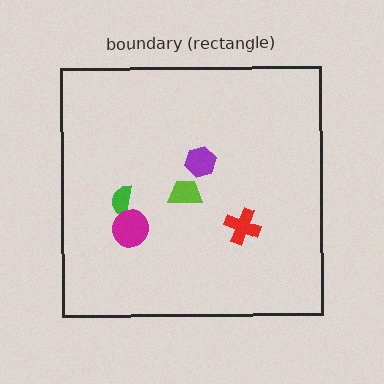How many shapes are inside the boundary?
5 inside, 0 outside.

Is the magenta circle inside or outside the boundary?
Inside.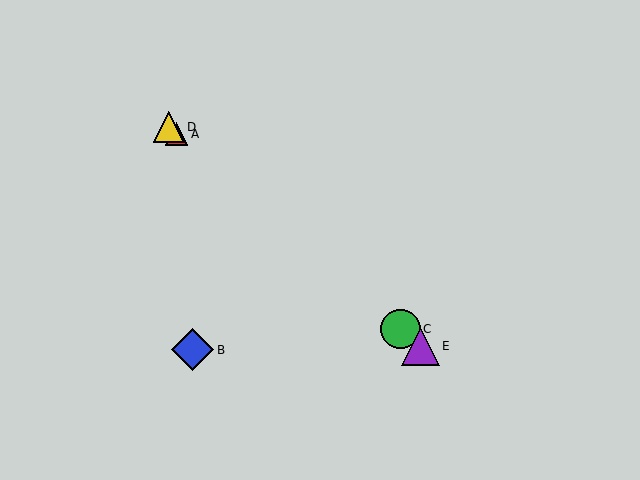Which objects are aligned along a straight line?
Objects A, C, D, E are aligned along a straight line.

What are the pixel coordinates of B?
Object B is at (192, 350).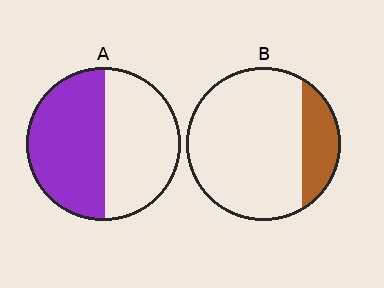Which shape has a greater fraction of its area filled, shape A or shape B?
Shape A.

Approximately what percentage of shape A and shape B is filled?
A is approximately 50% and B is approximately 20%.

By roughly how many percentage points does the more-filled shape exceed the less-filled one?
By roughly 30 percentage points (A over B).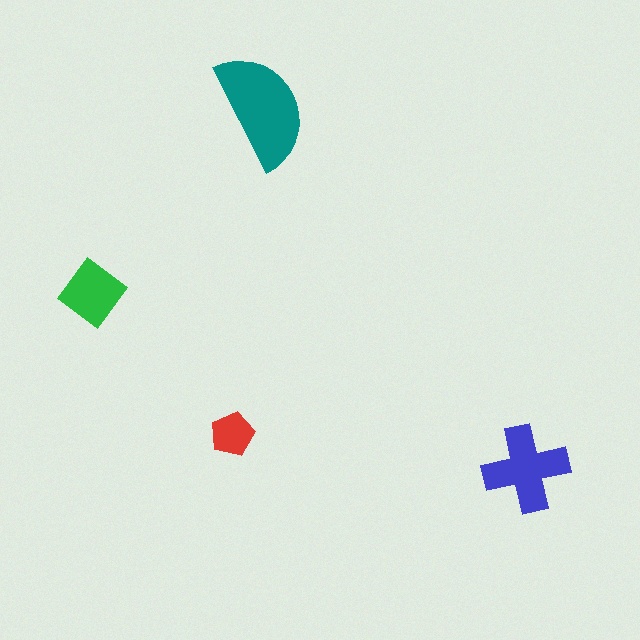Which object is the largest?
The teal semicircle.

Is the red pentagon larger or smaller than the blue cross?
Smaller.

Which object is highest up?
The teal semicircle is topmost.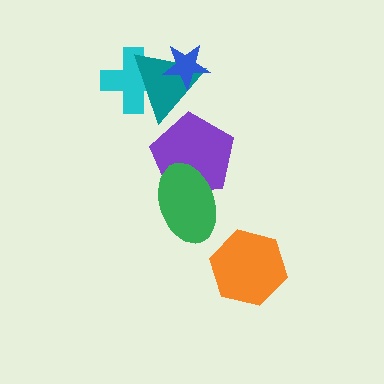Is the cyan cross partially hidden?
Yes, it is partially covered by another shape.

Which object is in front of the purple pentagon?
The green ellipse is in front of the purple pentagon.